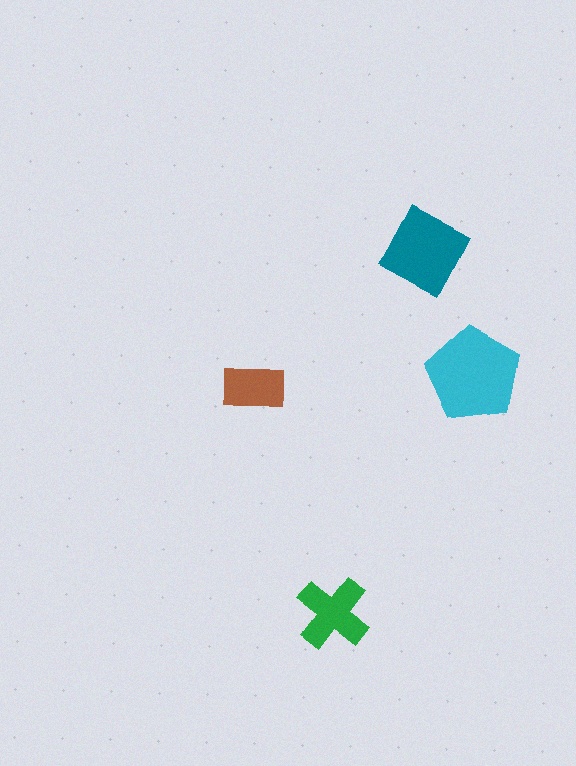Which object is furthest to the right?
The cyan pentagon is rightmost.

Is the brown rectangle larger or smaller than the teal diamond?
Smaller.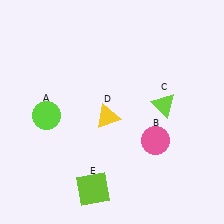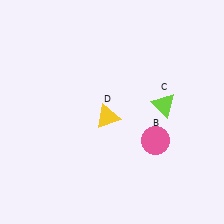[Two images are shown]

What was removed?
The lime square (E), the lime circle (A) were removed in Image 2.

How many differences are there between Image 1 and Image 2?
There are 2 differences between the two images.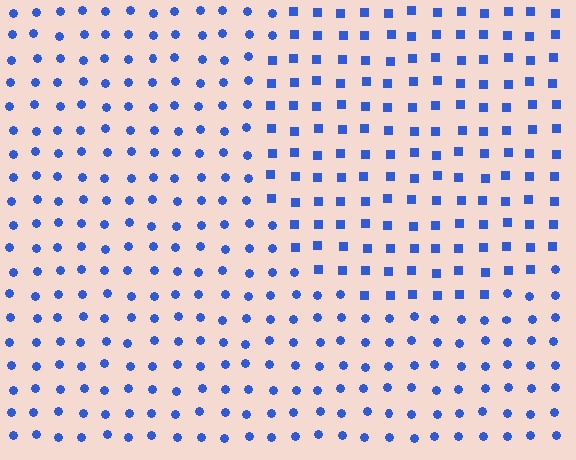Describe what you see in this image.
The image is filled with small blue elements arranged in a uniform grid. A circle-shaped region contains squares, while the surrounding area contains circles. The boundary is defined purely by the change in element shape.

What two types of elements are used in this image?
The image uses squares inside the circle region and circles outside it.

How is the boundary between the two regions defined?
The boundary is defined by a change in element shape: squares inside vs. circles outside. All elements share the same color and spacing.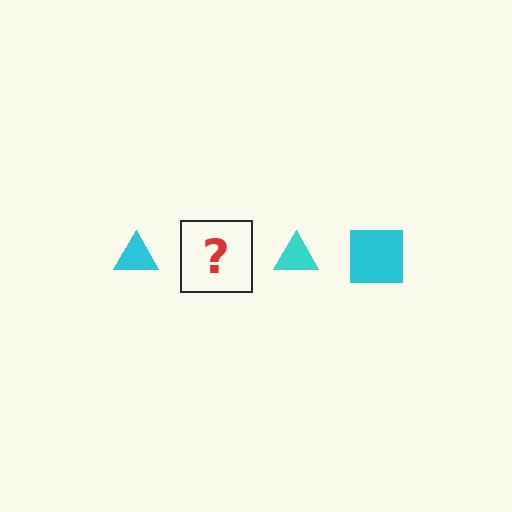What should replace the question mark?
The question mark should be replaced with a cyan square.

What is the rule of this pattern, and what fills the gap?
The rule is that the pattern cycles through triangle, square shapes in cyan. The gap should be filled with a cyan square.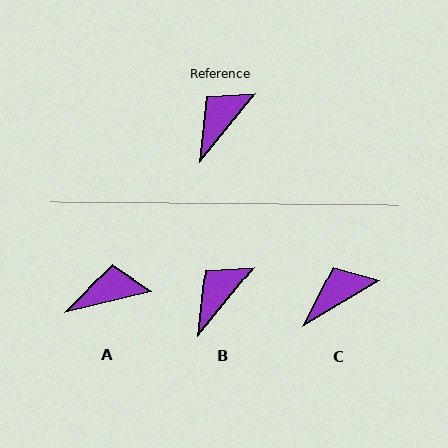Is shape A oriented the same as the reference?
No, it is off by about 38 degrees.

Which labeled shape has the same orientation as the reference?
B.